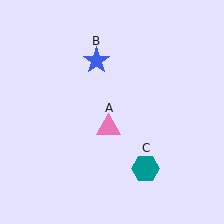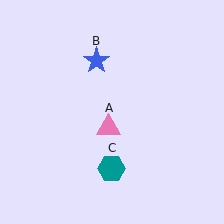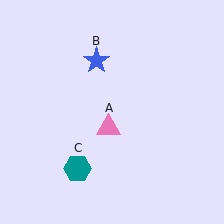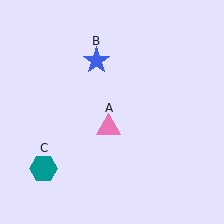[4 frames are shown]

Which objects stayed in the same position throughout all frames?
Pink triangle (object A) and blue star (object B) remained stationary.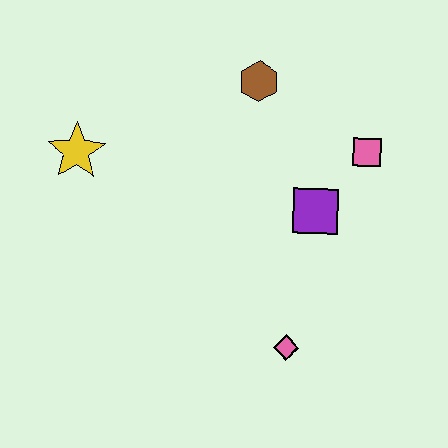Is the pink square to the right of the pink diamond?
Yes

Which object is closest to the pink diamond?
The purple square is closest to the pink diamond.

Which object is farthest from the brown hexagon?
The pink diamond is farthest from the brown hexagon.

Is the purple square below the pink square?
Yes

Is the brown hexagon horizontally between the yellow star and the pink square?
Yes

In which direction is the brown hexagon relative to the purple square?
The brown hexagon is above the purple square.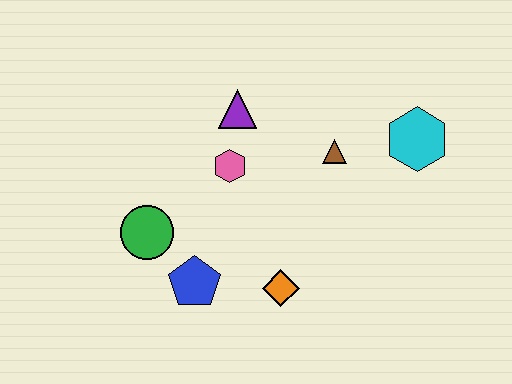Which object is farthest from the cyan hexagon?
The green circle is farthest from the cyan hexagon.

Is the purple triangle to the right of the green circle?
Yes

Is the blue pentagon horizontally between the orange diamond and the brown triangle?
No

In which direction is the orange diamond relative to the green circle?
The orange diamond is to the right of the green circle.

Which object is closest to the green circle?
The blue pentagon is closest to the green circle.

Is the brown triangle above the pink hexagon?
Yes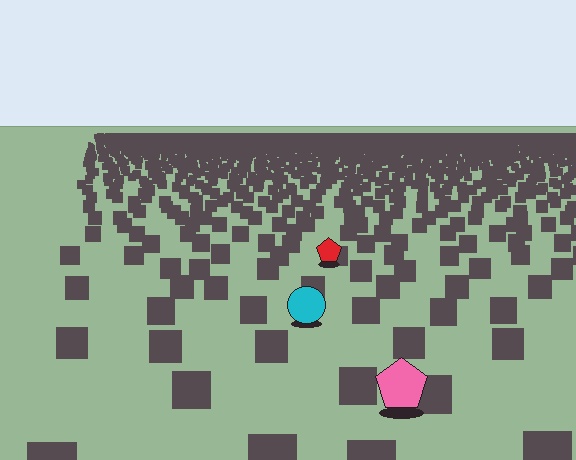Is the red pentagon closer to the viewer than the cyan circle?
No. The cyan circle is closer — you can tell from the texture gradient: the ground texture is coarser near it.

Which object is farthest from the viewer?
The red pentagon is farthest from the viewer. It appears smaller and the ground texture around it is denser.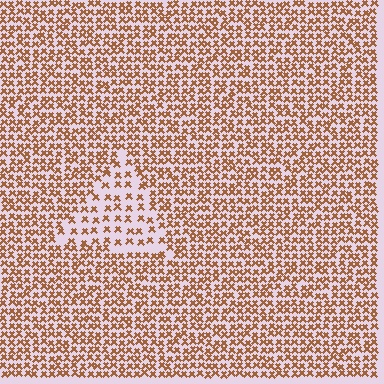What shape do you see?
I see a triangle.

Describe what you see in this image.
The image contains small brown elements arranged at two different densities. A triangle-shaped region is visible where the elements are less densely packed than the surrounding area.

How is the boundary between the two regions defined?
The boundary is defined by a change in element density (approximately 2.0x ratio). All elements are the same color, size, and shape.